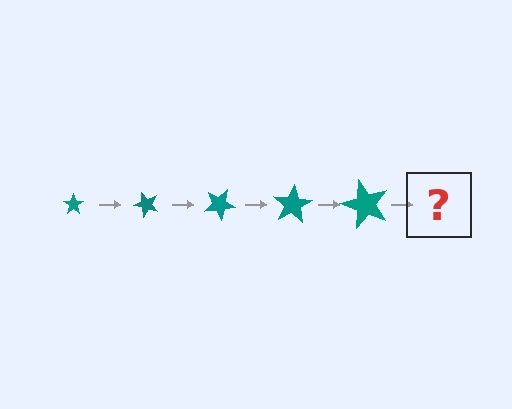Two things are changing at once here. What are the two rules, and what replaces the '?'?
The two rules are that the star grows larger each step and it rotates 50 degrees each step. The '?' should be a star, larger than the previous one and rotated 250 degrees from the start.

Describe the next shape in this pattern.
It should be a star, larger than the previous one and rotated 250 degrees from the start.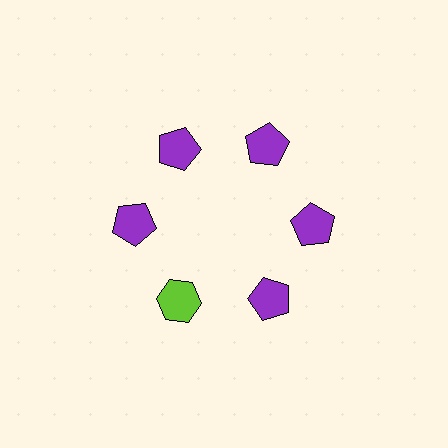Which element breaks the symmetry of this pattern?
The lime hexagon at roughly the 7 o'clock position breaks the symmetry. All other shapes are purple pentagons.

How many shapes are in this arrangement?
There are 6 shapes arranged in a ring pattern.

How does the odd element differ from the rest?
It differs in both color (lime instead of purple) and shape (hexagon instead of pentagon).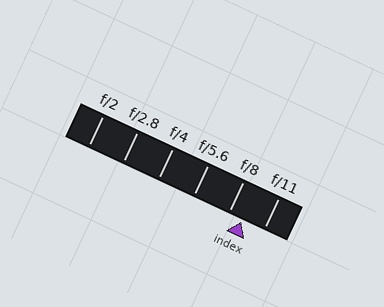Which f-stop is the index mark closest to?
The index mark is closest to f/8.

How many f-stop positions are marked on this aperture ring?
There are 6 f-stop positions marked.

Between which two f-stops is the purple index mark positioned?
The index mark is between f/8 and f/11.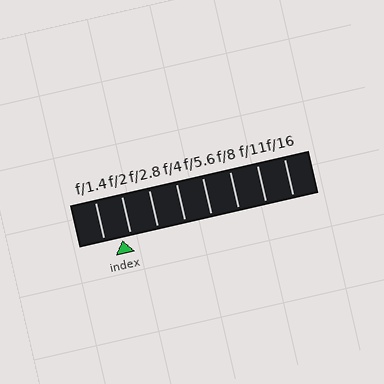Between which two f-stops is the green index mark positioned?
The index mark is between f/1.4 and f/2.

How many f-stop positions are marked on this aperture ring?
There are 8 f-stop positions marked.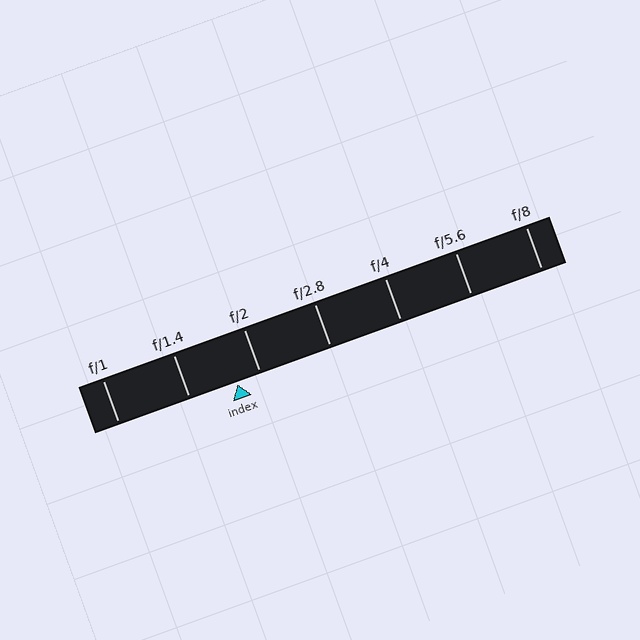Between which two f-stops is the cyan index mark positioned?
The index mark is between f/1.4 and f/2.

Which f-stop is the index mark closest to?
The index mark is closest to f/2.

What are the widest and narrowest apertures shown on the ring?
The widest aperture shown is f/1 and the narrowest is f/8.